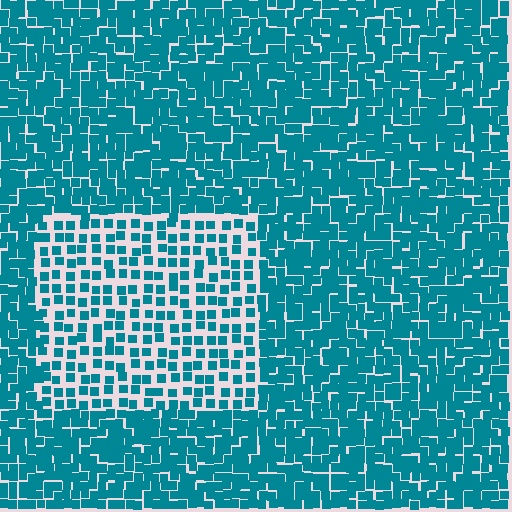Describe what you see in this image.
The image contains small teal elements arranged at two different densities. A rectangle-shaped region is visible where the elements are less densely packed than the surrounding area.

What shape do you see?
I see a rectangle.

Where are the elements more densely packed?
The elements are more densely packed outside the rectangle boundary.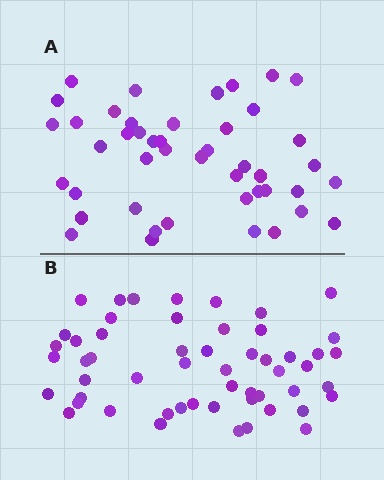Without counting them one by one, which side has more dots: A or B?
Region B (the bottom region) has more dots.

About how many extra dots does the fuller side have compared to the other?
Region B has roughly 8 or so more dots than region A.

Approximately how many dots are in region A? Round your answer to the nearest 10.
About 40 dots. (The exact count is 45, which rounds to 40.)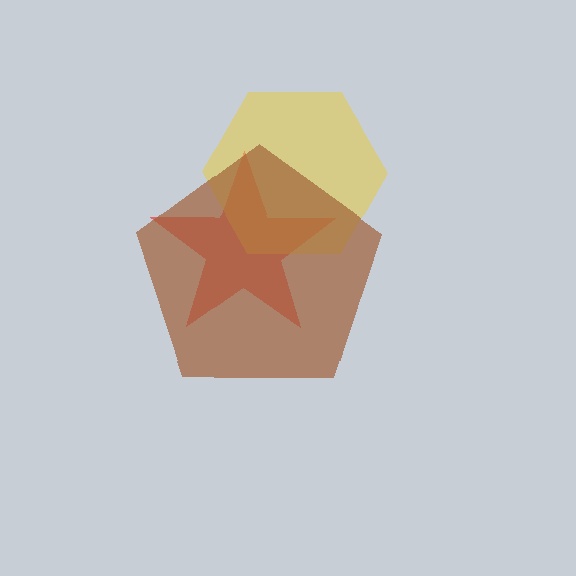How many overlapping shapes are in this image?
There are 3 overlapping shapes in the image.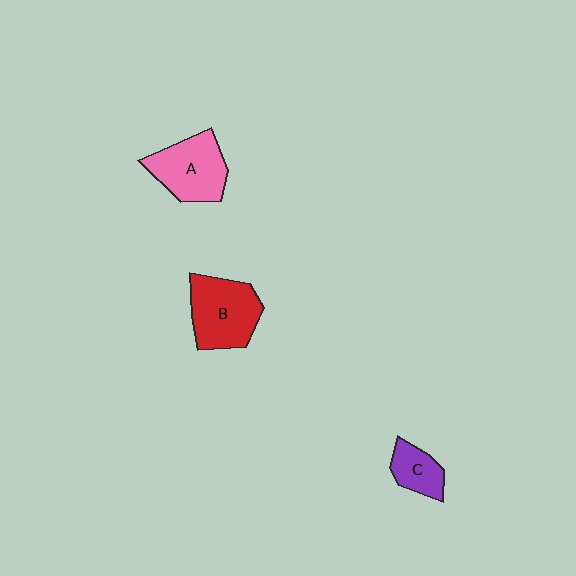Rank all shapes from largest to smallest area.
From largest to smallest: B (red), A (pink), C (purple).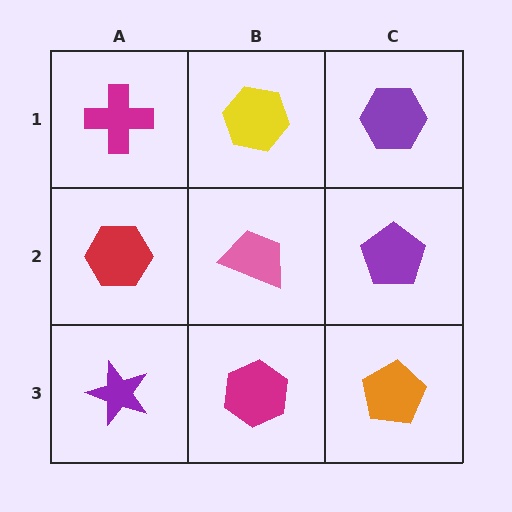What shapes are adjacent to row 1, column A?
A red hexagon (row 2, column A), a yellow hexagon (row 1, column B).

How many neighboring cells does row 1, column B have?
3.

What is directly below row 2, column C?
An orange pentagon.